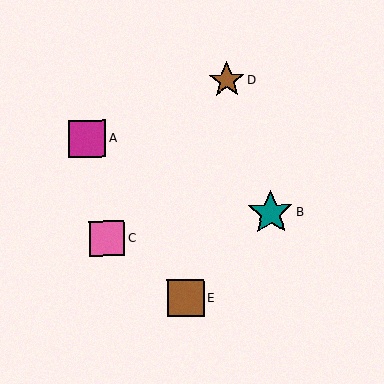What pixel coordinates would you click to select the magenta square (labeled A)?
Click at (87, 138) to select the magenta square A.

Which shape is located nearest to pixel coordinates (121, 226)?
The pink square (labeled C) at (107, 238) is nearest to that location.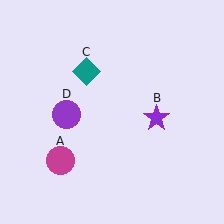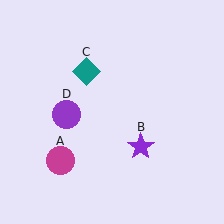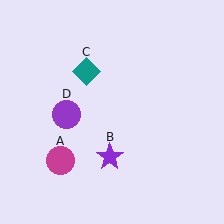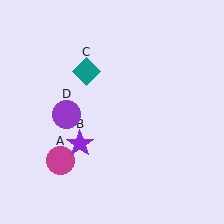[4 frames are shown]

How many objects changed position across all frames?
1 object changed position: purple star (object B).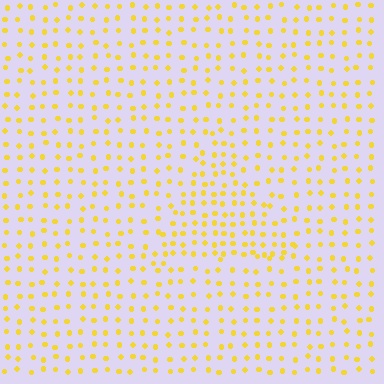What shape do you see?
I see a triangle.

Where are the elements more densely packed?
The elements are more densely packed inside the triangle boundary.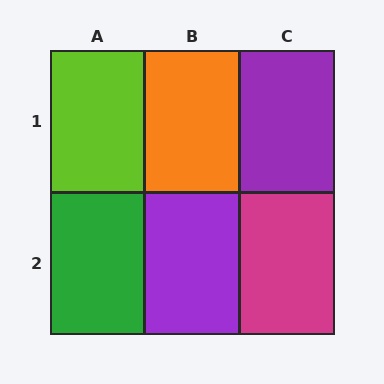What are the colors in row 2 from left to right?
Green, purple, magenta.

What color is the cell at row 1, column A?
Lime.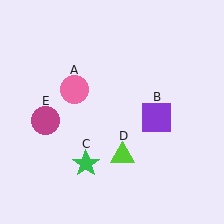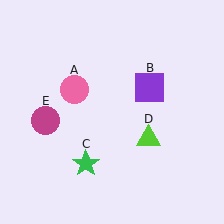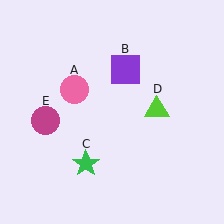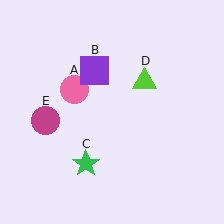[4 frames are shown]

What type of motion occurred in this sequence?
The purple square (object B), lime triangle (object D) rotated counterclockwise around the center of the scene.